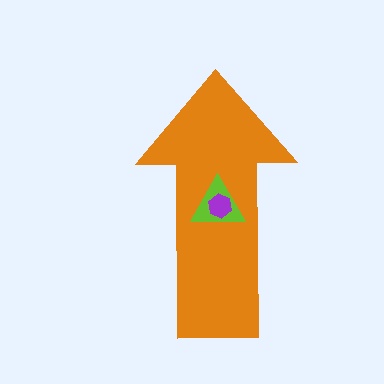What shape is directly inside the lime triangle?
The purple hexagon.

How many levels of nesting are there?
3.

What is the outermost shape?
The orange arrow.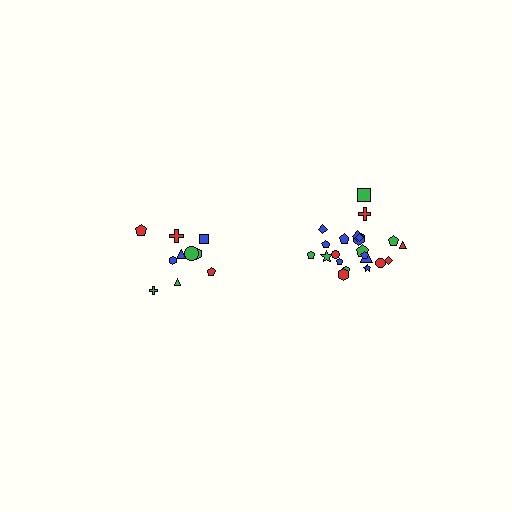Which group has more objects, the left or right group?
The right group.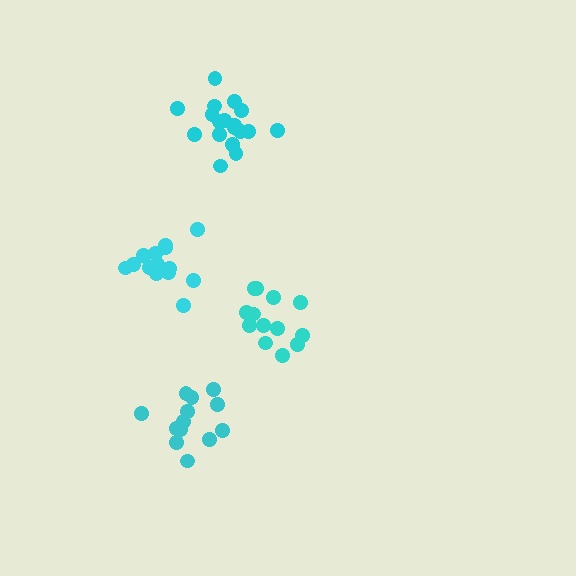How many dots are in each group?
Group 1: 18 dots, Group 2: 13 dots, Group 3: 13 dots, Group 4: 14 dots (58 total).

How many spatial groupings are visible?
There are 4 spatial groupings.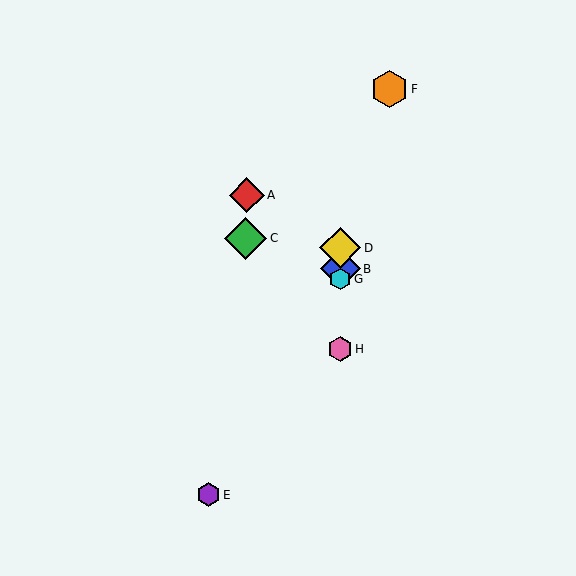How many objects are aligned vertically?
4 objects (B, D, G, H) are aligned vertically.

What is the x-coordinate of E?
Object E is at x≈209.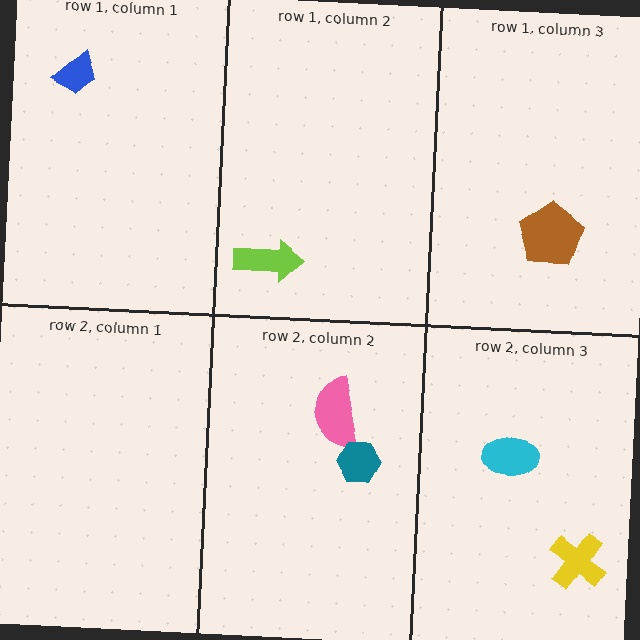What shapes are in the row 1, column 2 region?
The lime arrow.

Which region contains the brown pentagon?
The row 1, column 3 region.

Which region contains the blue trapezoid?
The row 1, column 1 region.